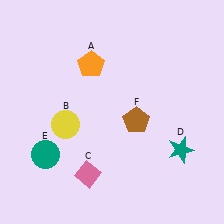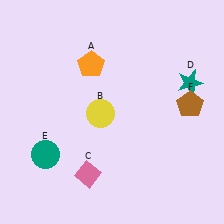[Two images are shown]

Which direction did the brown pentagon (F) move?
The brown pentagon (F) moved right.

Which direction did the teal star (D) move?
The teal star (D) moved up.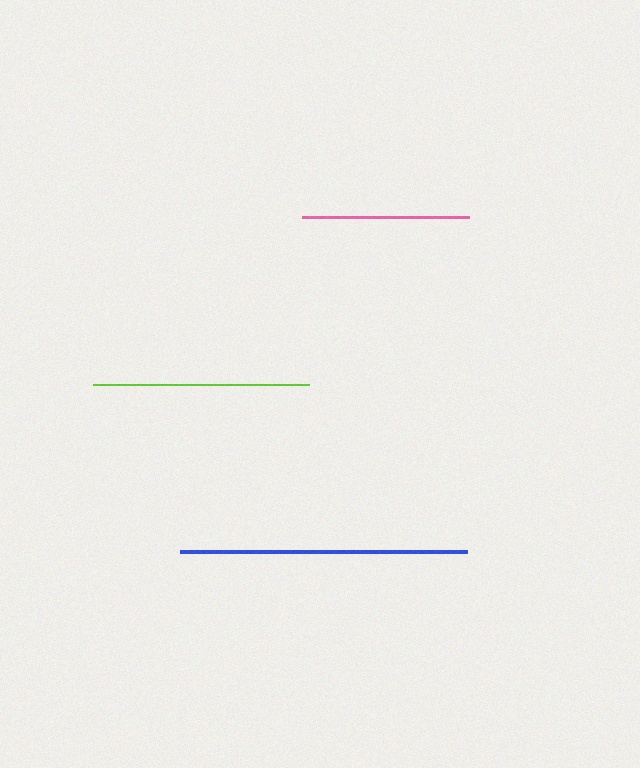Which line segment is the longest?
The blue line is the longest at approximately 287 pixels.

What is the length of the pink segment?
The pink segment is approximately 166 pixels long.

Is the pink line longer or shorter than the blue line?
The blue line is longer than the pink line.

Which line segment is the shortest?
The pink line is the shortest at approximately 166 pixels.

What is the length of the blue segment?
The blue segment is approximately 287 pixels long.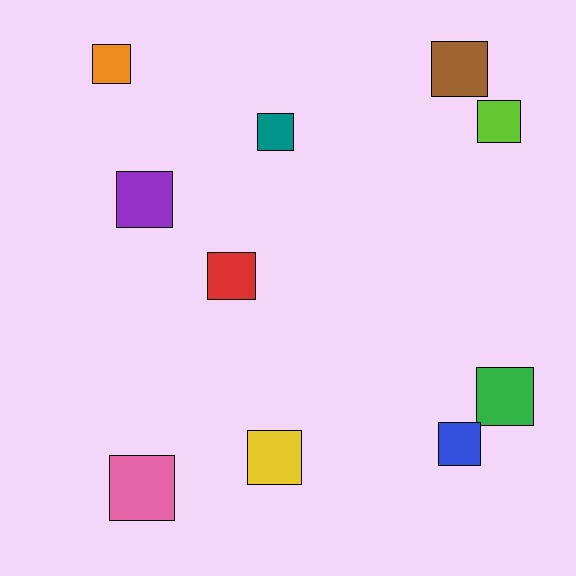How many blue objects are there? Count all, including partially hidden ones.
There is 1 blue object.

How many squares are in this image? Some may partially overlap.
There are 10 squares.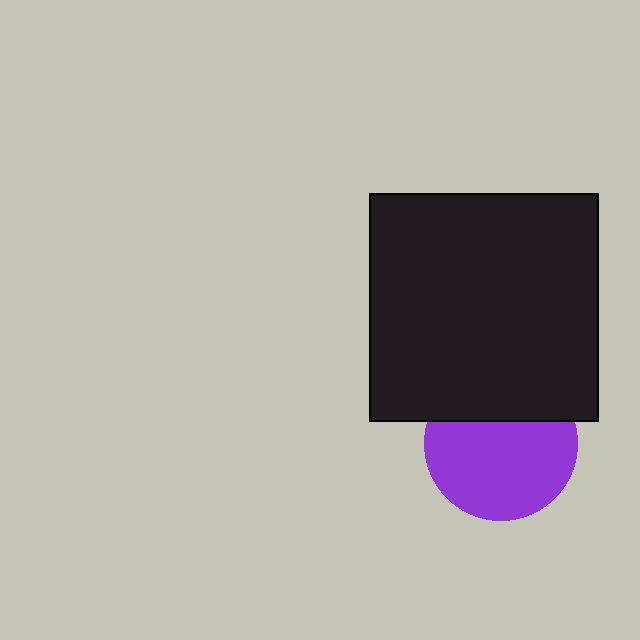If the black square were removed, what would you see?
You would see the complete purple circle.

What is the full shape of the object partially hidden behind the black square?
The partially hidden object is a purple circle.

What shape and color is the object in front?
The object in front is a black square.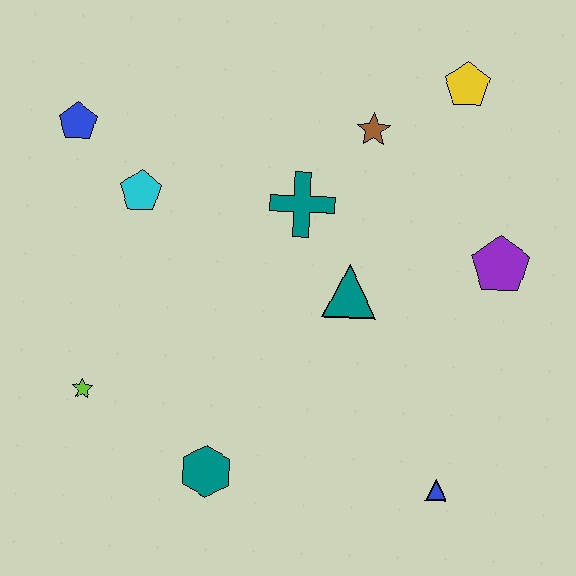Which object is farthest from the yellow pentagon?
The lime star is farthest from the yellow pentagon.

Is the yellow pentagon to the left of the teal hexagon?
No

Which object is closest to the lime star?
The teal hexagon is closest to the lime star.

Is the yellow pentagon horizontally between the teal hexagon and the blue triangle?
No